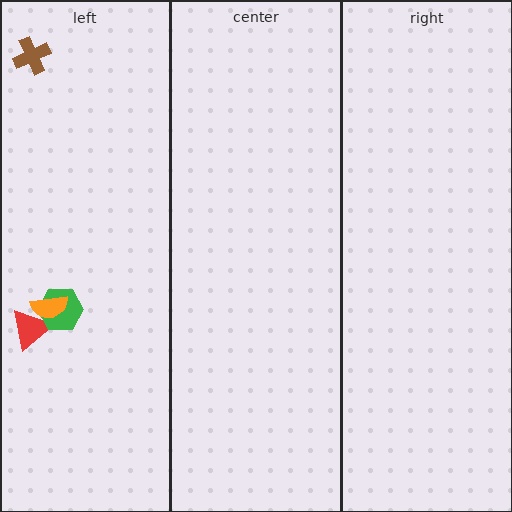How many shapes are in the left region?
4.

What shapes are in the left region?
The red triangle, the green hexagon, the orange semicircle, the brown cross.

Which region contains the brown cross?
The left region.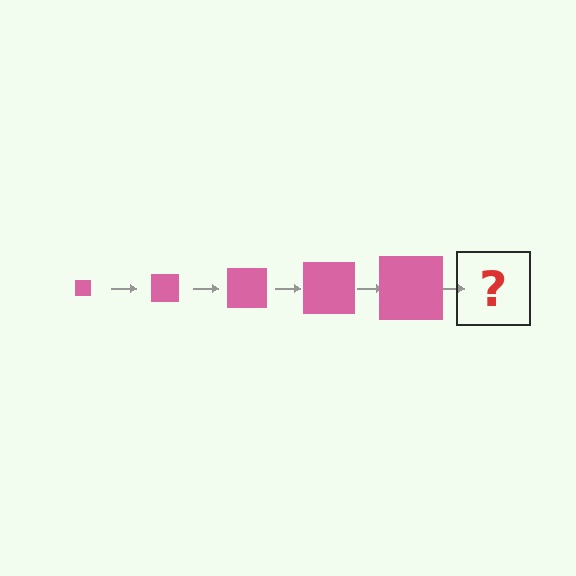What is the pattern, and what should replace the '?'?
The pattern is that the square gets progressively larger each step. The '?' should be a pink square, larger than the previous one.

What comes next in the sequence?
The next element should be a pink square, larger than the previous one.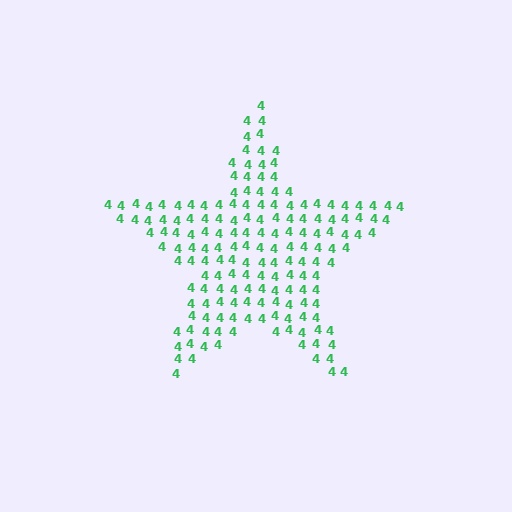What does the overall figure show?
The overall figure shows a star.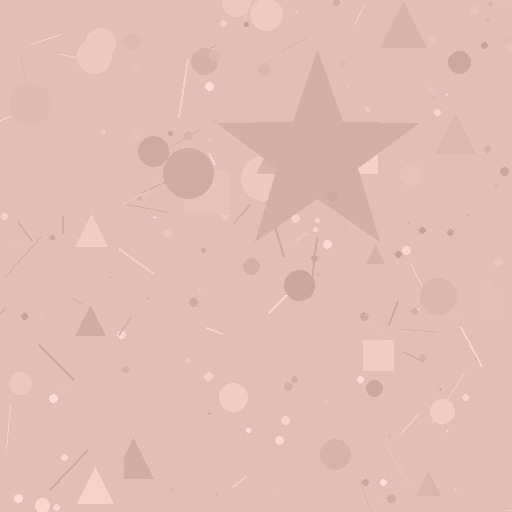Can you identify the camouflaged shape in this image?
The camouflaged shape is a star.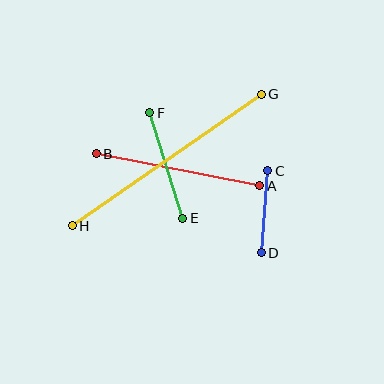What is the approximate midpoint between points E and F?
The midpoint is at approximately (166, 165) pixels.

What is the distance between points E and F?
The distance is approximately 111 pixels.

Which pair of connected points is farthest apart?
Points G and H are farthest apart.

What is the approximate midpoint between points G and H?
The midpoint is at approximately (167, 160) pixels.